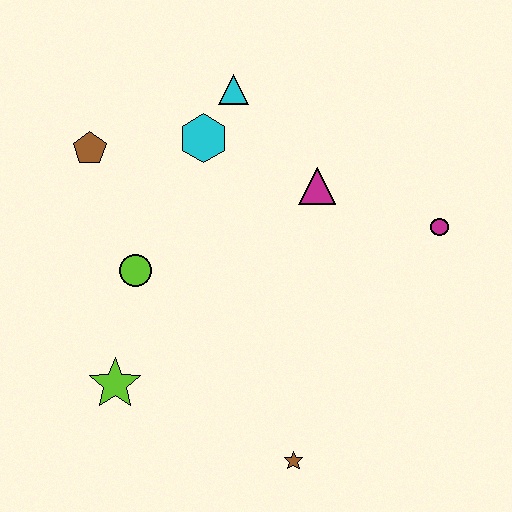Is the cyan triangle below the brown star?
No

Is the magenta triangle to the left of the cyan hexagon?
No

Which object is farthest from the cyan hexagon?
The brown star is farthest from the cyan hexagon.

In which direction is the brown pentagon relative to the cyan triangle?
The brown pentagon is to the left of the cyan triangle.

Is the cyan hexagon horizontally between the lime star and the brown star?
Yes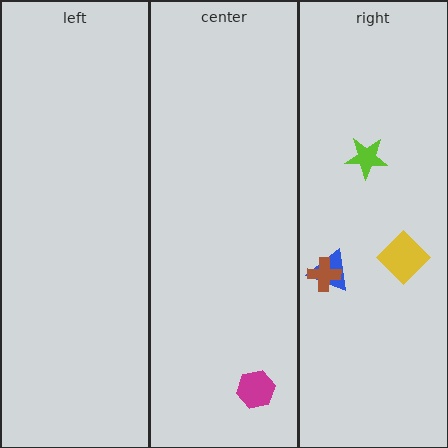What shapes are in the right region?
The blue triangle, the yellow diamond, the brown cross, the lime star.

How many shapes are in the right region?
4.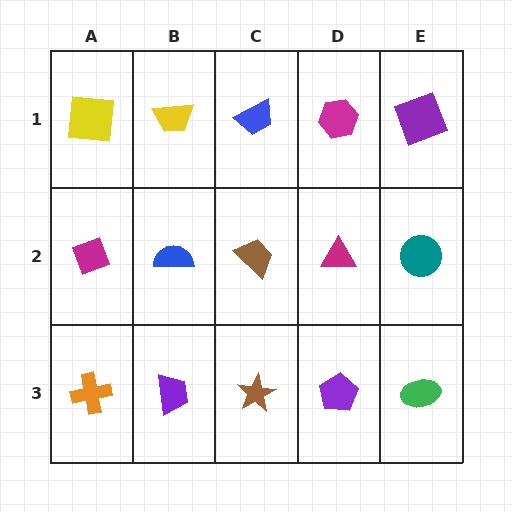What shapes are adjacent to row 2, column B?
A yellow trapezoid (row 1, column B), a purple trapezoid (row 3, column B), a magenta diamond (row 2, column A), a brown trapezoid (row 2, column C).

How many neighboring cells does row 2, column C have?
4.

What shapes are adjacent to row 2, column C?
A blue trapezoid (row 1, column C), a brown star (row 3, column C), a blue semicircle (row 2, column B), a magenta triangle (row 2, column D).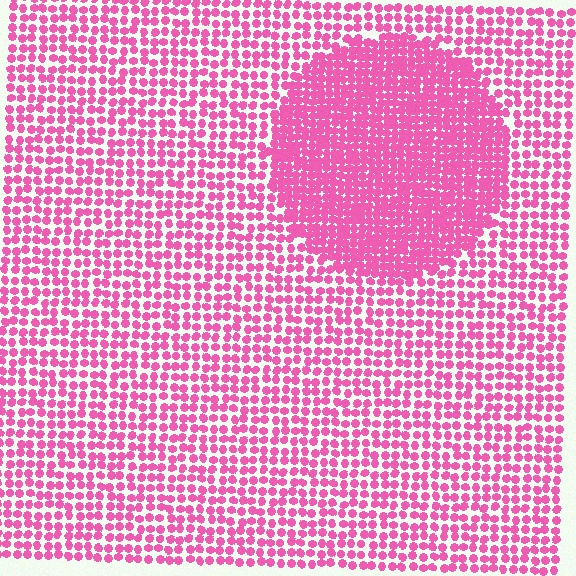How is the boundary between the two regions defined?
The boundary is defined by a change in element density (approximately 1.9x ratio). All elements are the same color, size, and shape.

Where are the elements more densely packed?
The elements are more densely packed inside the circle boundary.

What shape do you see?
I see a circle.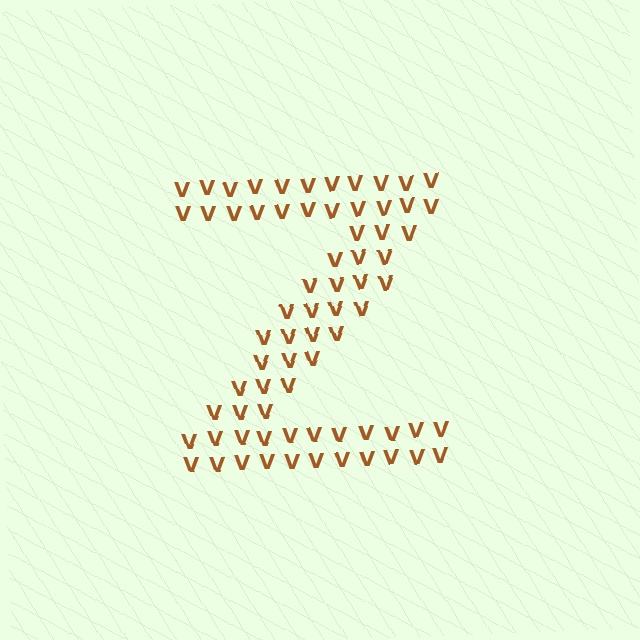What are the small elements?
The small elements are letter V's.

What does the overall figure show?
The overall figure shows the letter Z.